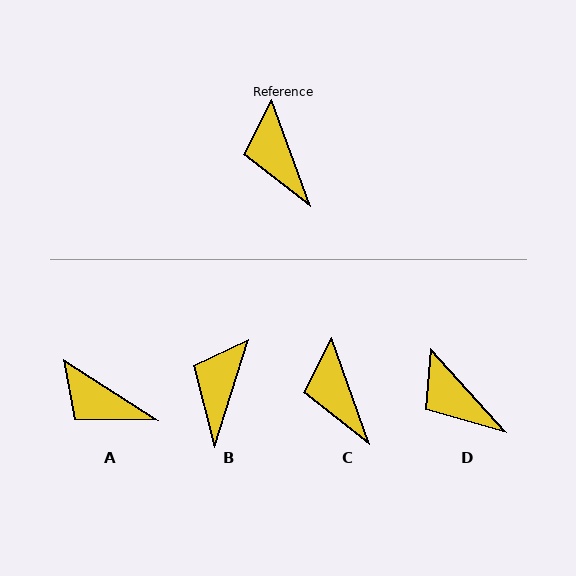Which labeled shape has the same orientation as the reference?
C.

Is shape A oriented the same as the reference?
No, it is off by about 37 degrees.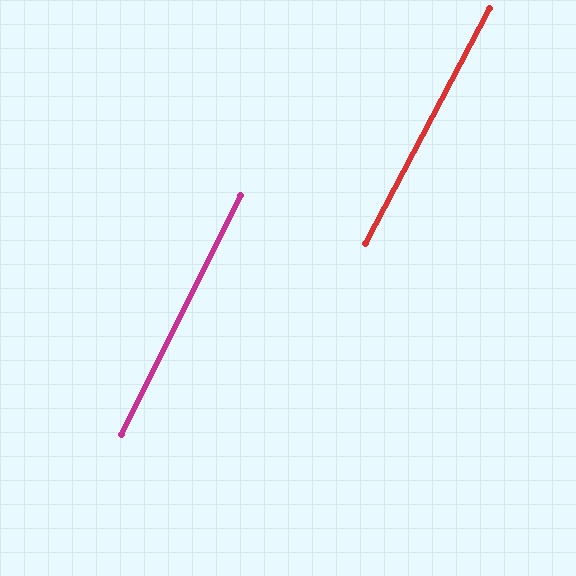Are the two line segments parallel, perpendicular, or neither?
Parallel — their directions differ by only 1.2°.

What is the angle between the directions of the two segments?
Approximately 1 degree.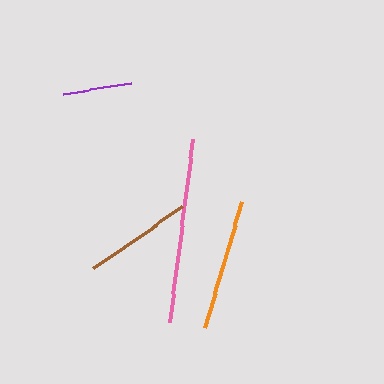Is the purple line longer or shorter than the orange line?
The orange line is longer than the purple line.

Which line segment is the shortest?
The purple line is the shortest at approximately 70 pixels.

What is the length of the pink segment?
The pink segment is approximately 185 pixels long.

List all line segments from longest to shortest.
From longest to shortest: pink, orange, brown, purple.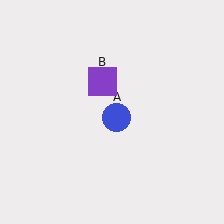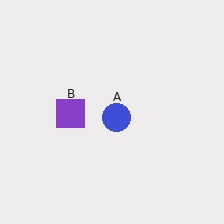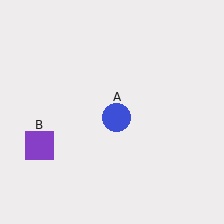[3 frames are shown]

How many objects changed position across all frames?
1 object changed position: purple square (object B).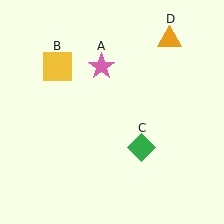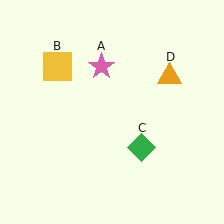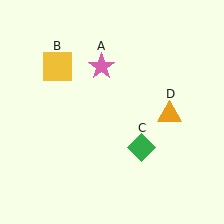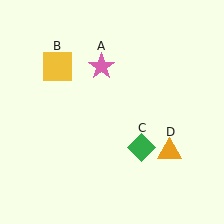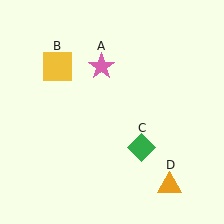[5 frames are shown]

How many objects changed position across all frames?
1 object changed position: orange triangle (object D).